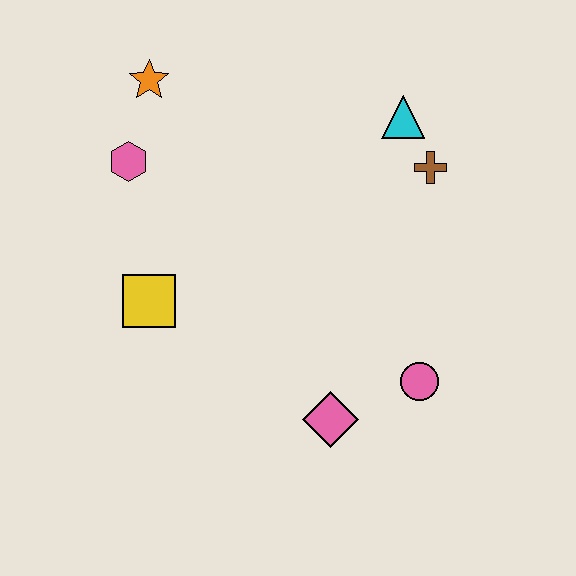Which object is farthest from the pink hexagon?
The pink circle is farthest from the pink hexagon.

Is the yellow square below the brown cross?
Yes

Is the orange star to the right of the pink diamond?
No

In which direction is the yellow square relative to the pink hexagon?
The yellow square is below the pink hexagon.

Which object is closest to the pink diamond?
The pink circle is closest to the pink diamond.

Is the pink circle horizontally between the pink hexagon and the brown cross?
Yes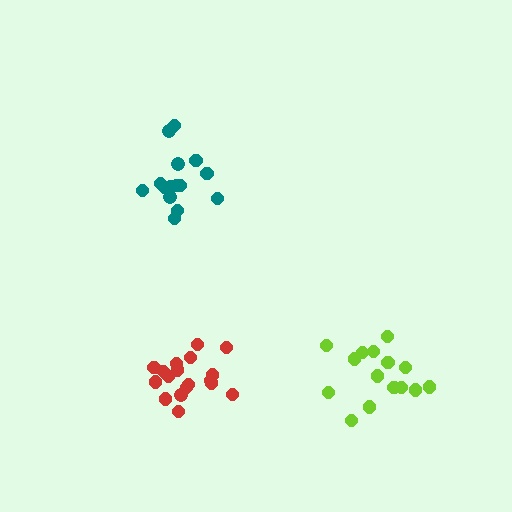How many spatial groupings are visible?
There are 3 spatial groupings.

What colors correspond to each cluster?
The clusters are colored: red, lime, teal.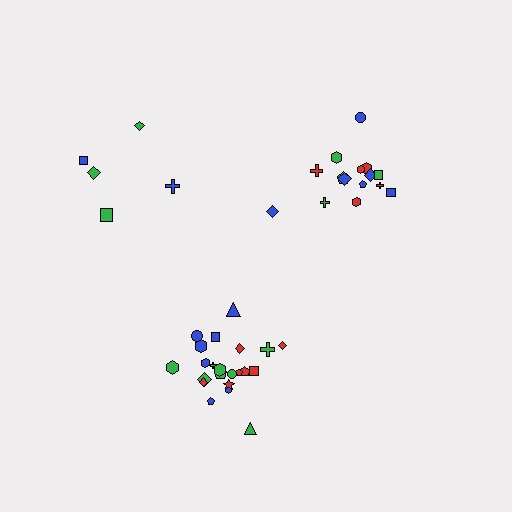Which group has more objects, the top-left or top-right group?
The top-right group.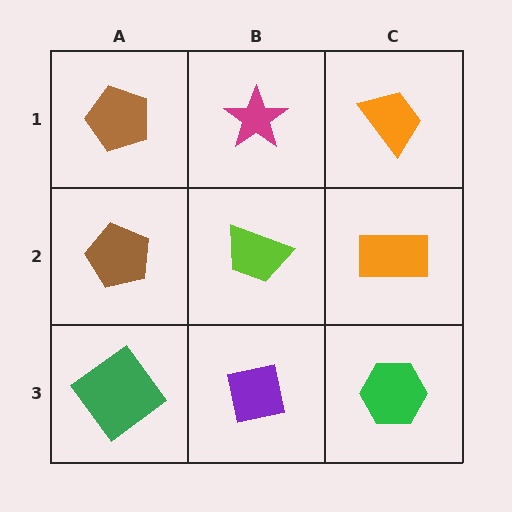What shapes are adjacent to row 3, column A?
A brown pentagon (row 2, column A), a purple square (row 3, column B).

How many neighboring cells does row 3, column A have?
2.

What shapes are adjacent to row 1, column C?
An orange rectangle (row 2, column C), a magenta star (row 1, column B).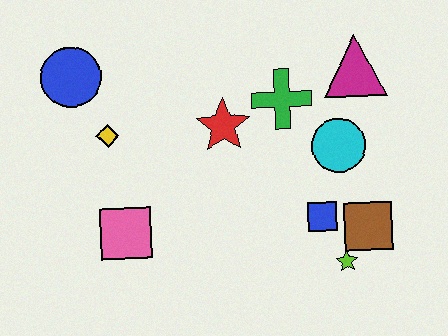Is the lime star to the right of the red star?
Yes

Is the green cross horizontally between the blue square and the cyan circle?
No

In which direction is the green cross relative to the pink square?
The green cross is to the right of the pink square.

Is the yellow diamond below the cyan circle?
No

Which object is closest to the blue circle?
The yellow diamond is closest to the blue circle.